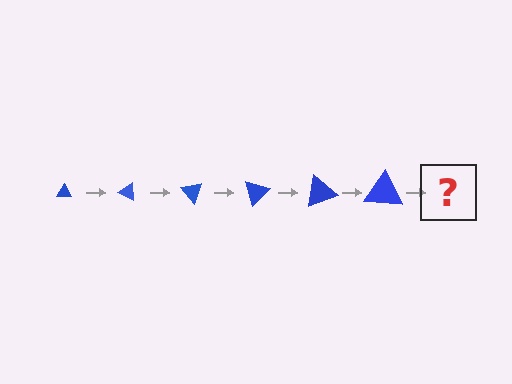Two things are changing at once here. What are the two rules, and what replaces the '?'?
The two rules are that the triangle grows larger each step and it rotates 25 degrees each step. The '?' should be a triangle, larger than the previous one and rotated 150 degrees from the start.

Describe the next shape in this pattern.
It should be a triangle, larger than the previous one and rotated 150 degrees from the start.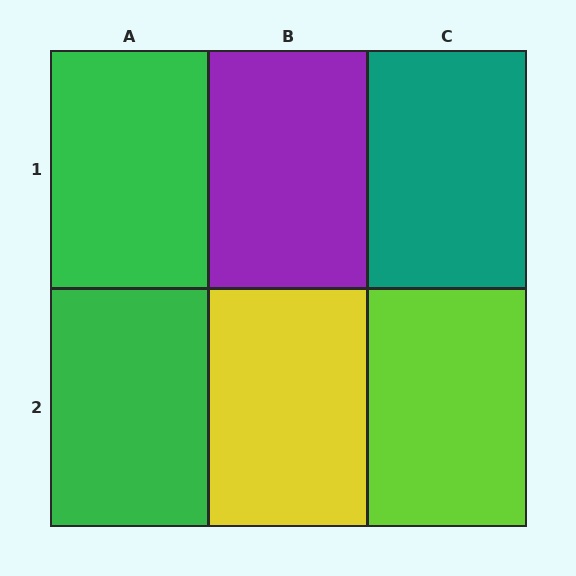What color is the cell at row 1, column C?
Teal.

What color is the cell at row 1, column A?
Green.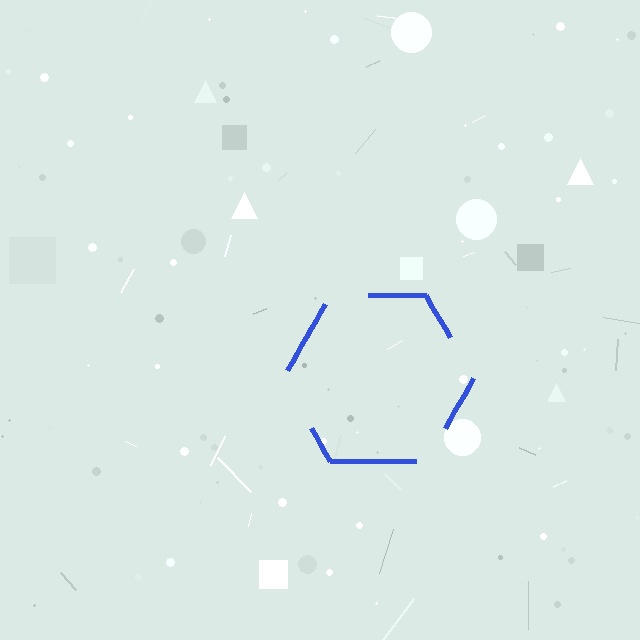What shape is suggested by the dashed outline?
The dashed outline suggests a hexagon.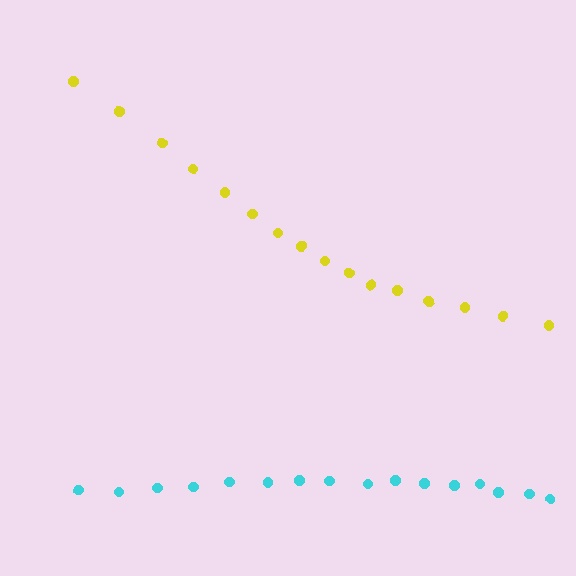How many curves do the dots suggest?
There are 2 distinct paths.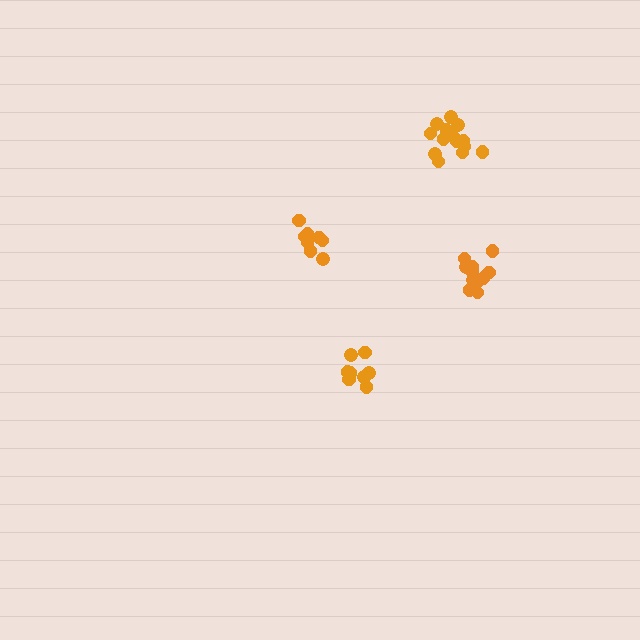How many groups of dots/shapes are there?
There are 4 groups.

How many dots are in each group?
Group 1: 8 dots, Group 2: 14 dots, Group 3: 8 dots, Group 4: 11 dots (41 total).